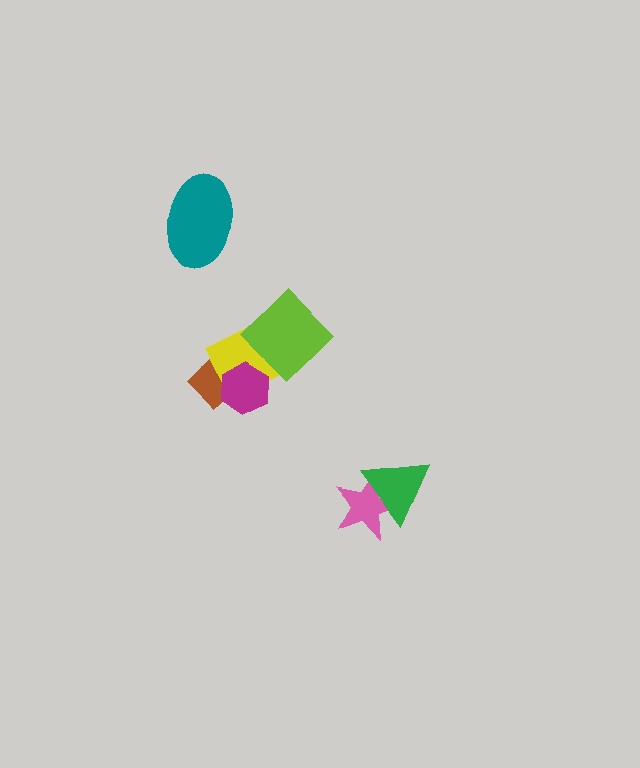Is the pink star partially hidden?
Yes, it is partially covered by another shape.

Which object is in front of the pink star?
The green triangle is in front of the pink star.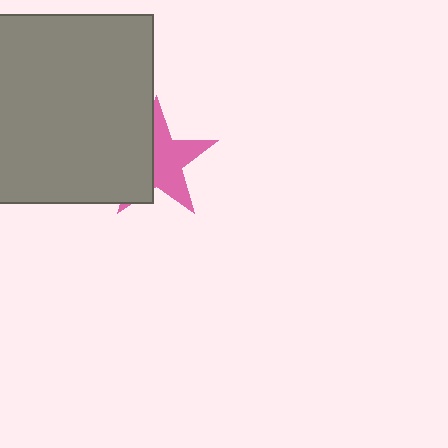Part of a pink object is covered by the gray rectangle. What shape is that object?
It is a star.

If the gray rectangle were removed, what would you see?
You would see the complete pink star.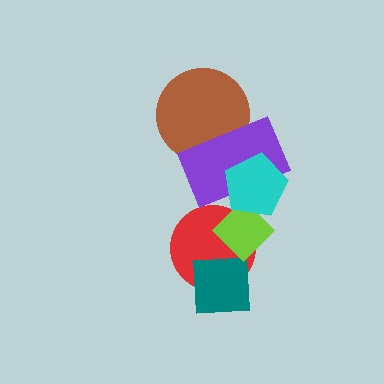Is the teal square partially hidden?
Yes, it is partially covered by another shape.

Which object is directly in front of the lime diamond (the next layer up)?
The purple rectangle is directly in front of the lime diamond.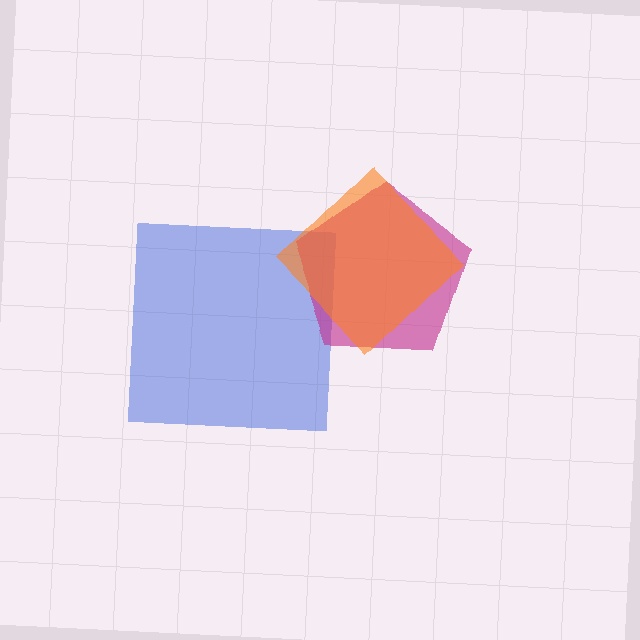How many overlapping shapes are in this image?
There are 3 overlapping shapes in the image.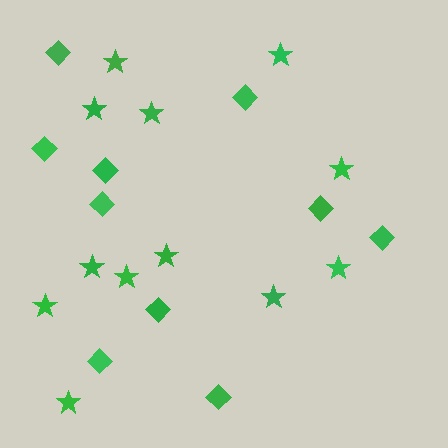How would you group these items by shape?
There are 2 groups: one group of diamonds (10) and one group of stars (12).